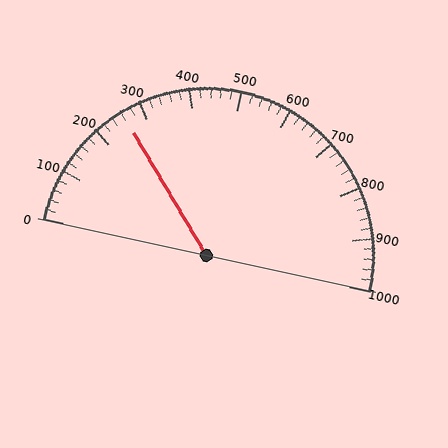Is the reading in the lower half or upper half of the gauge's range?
The reading is in the lower half of the range (0 to 1000).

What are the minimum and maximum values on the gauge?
The gauge ranges from 0 to 1000.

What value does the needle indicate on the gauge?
The needle indicates approximately 260.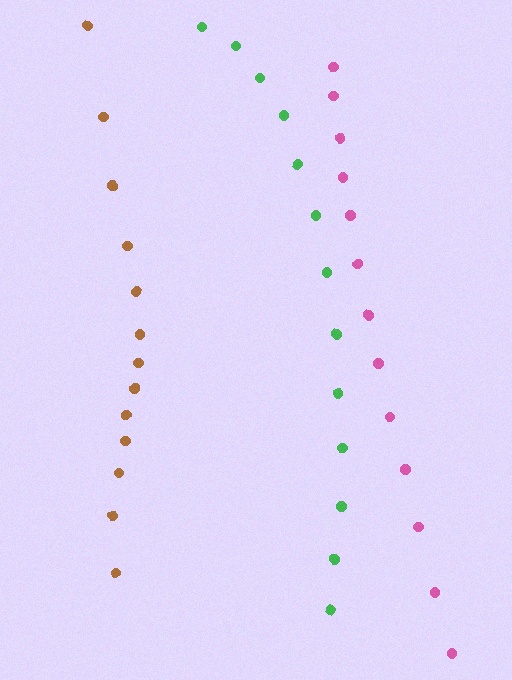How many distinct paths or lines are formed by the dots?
There are 3 distinct paths.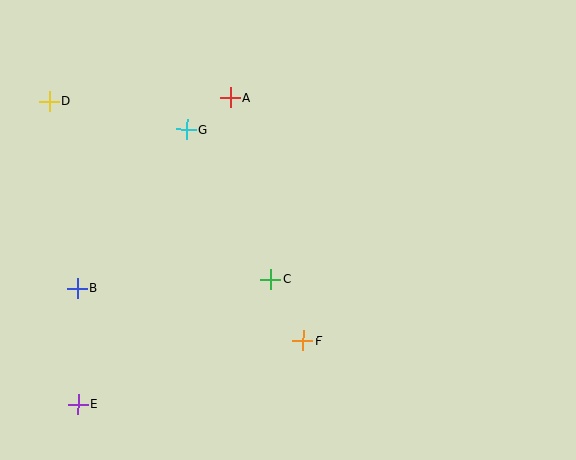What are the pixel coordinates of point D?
Point D is at (49, 101).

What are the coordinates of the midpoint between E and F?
The midpoint between E and F is at (191, 373).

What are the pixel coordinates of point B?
Point B is at (78, 288).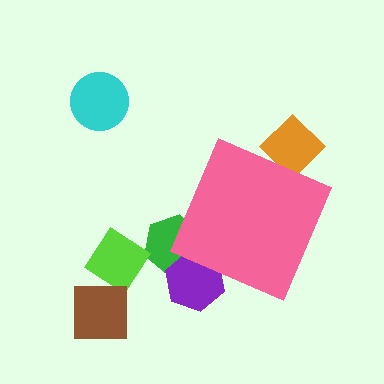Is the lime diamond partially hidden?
No, the lime diamond is fully visible.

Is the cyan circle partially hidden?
No, the cyan circle is fully visible.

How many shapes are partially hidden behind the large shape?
3 shapes are partially hidden.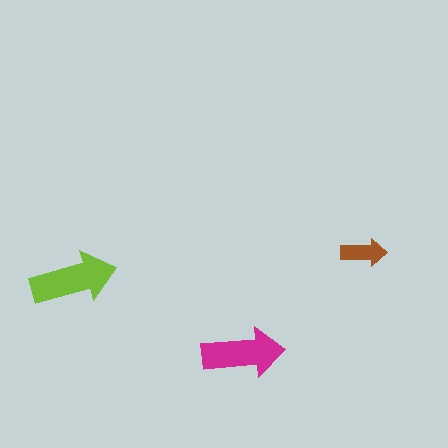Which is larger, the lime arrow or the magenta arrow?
The lime one.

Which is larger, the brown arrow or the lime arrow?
The lime one.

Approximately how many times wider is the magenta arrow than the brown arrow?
About 2 times wider.